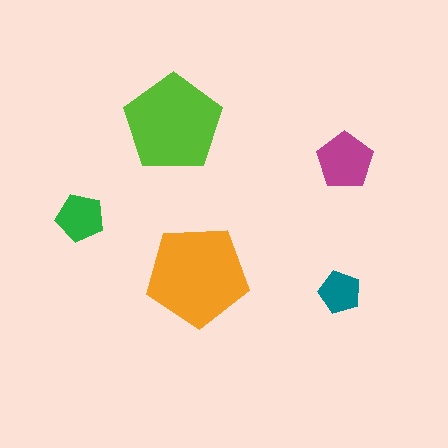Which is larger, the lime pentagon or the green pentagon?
The lime one.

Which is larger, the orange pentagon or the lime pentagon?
The orange one.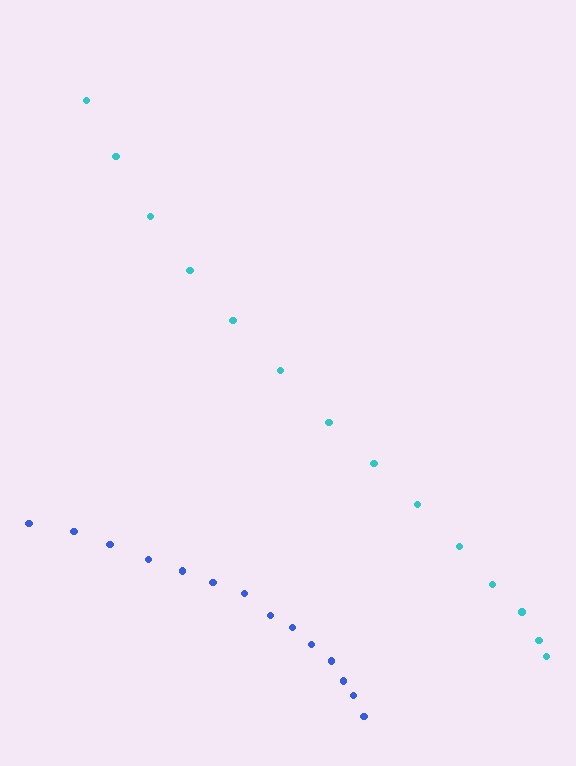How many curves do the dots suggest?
There are 2 distinct paths.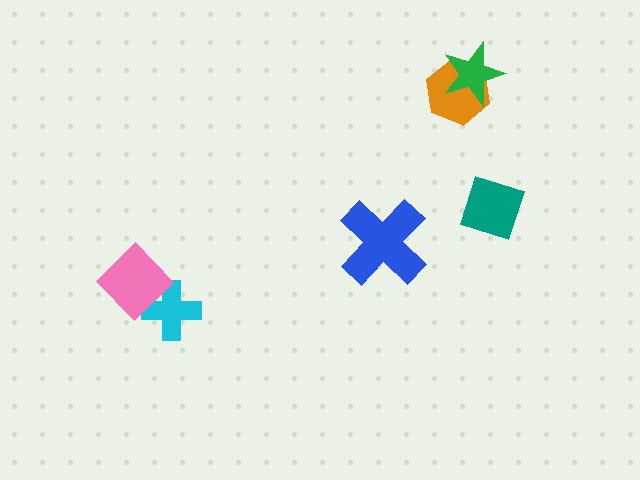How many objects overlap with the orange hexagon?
1 object overlaps with the orange hexagon.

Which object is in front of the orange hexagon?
The green star is in front of the orange hexagon.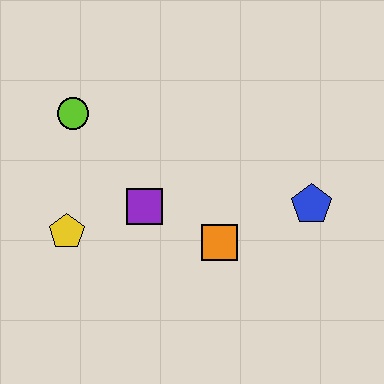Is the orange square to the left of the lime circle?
No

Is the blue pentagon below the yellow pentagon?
No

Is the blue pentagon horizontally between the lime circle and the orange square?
No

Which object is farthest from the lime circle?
The blue pentagon is farthest from the lime circle.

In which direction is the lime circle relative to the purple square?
The lime circle is above the purple square.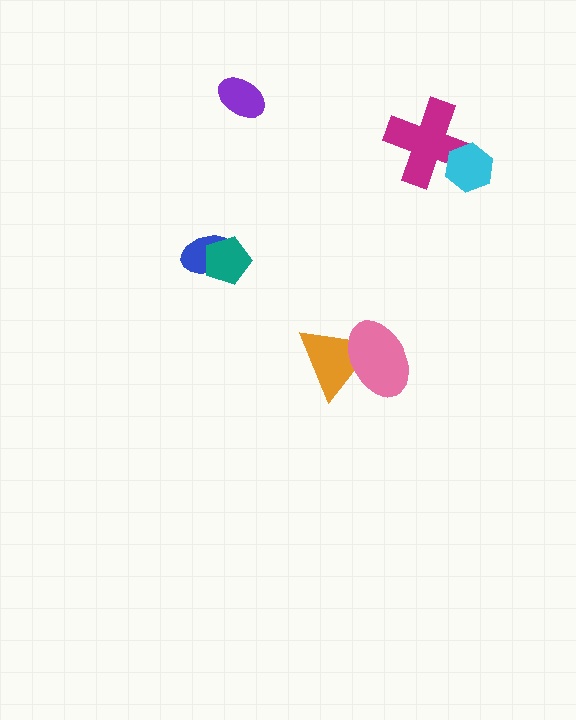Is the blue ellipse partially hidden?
Yes, it is partially covered by another shape.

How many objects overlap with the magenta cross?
1 object overlaps with the magenta cross.